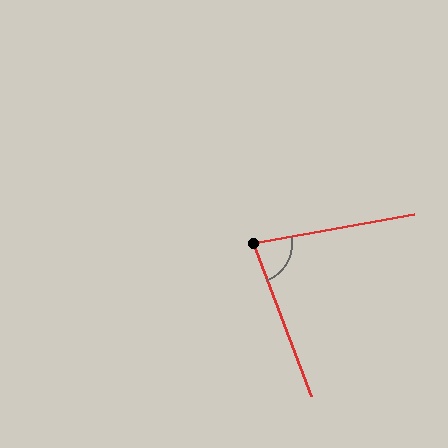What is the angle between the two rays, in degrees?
Approximately 79 degrees.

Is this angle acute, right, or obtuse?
It is acute.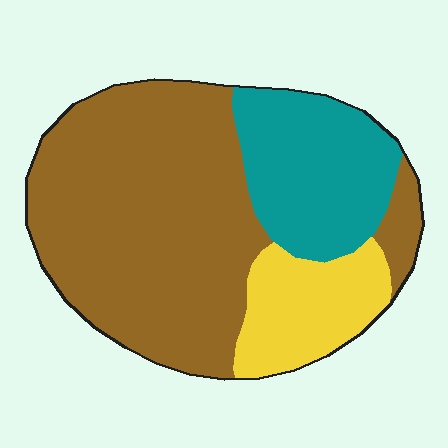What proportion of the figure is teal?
Teal takes up between a sixth and a third of the figure.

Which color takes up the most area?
Brown, at roughly 60%.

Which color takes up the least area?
Yellow, at roughly 15%.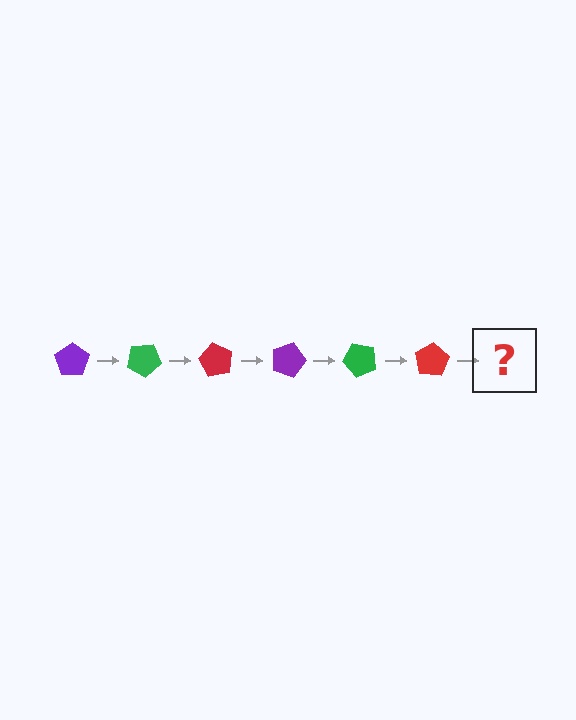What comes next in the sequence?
The next element should be a purple pentagon, rotated 180 degrees from the start.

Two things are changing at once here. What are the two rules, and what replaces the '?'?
The two rules are that it rotates 30 degrees each step and the color cycles through purple, green, and red. The '?' should be a purple pentagon, rotated 180 degrees from the start.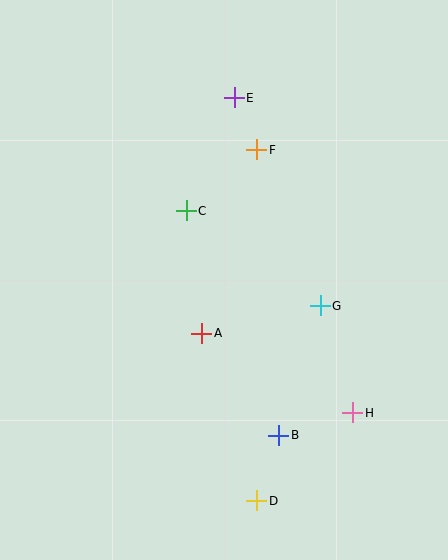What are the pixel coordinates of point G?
Point G is at (320, 306).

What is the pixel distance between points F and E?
The distance between F and E is 57 pixels.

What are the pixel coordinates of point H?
Point H is at (353, 413).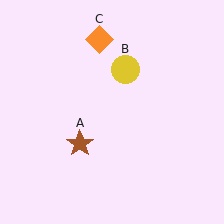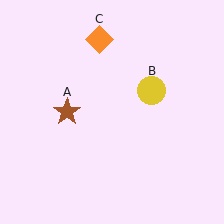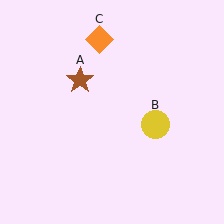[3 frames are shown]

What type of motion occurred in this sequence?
The brown star (object A), yellow circle (object B) rotated clockwise around the center of the scene.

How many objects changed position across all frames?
2 objects changed position: brown star (object A), yellow circle (object B).